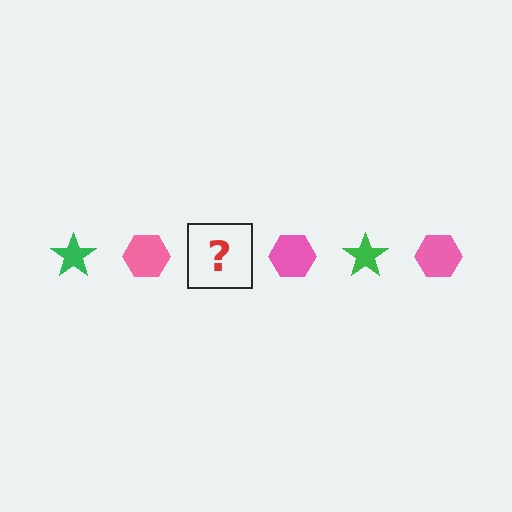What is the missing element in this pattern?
The missing element is a green star.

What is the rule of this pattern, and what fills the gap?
The rule is that the pattern alternates between green star and pink hexagon. The gap should be filled with a green star.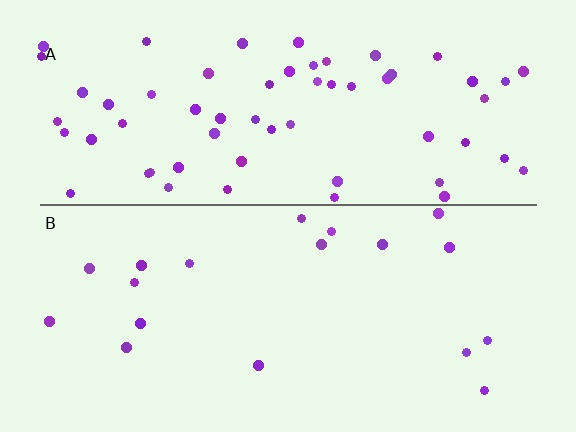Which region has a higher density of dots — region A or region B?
A (the top).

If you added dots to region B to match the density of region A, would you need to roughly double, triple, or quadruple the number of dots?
Approximately triple.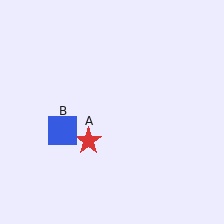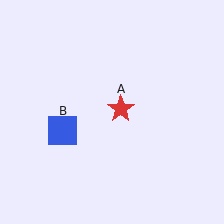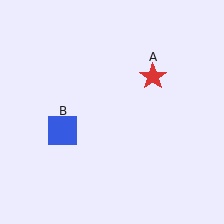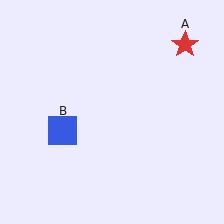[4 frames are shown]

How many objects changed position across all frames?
1 object changed position: red star (object A).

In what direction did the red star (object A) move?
The red star (object A) moved up and to the right.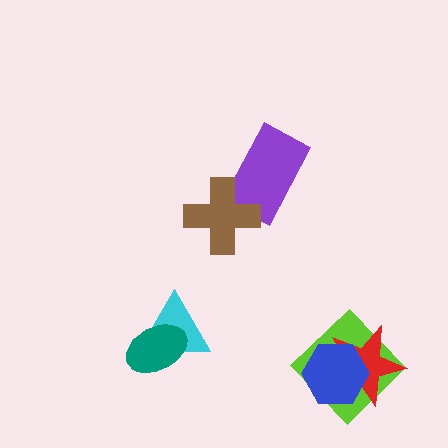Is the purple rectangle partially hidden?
Yes, it is partially covered by another shape.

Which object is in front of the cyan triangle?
The teal ellipse is in front of the cyan triangle.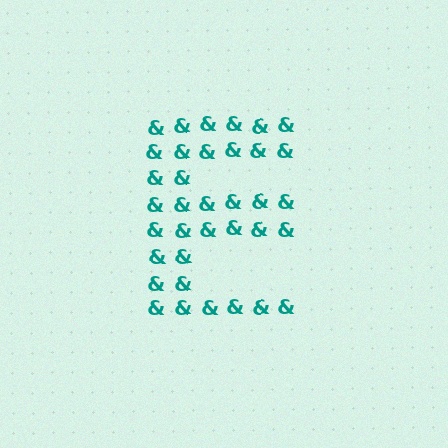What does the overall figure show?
The overall figure shows the letter E.